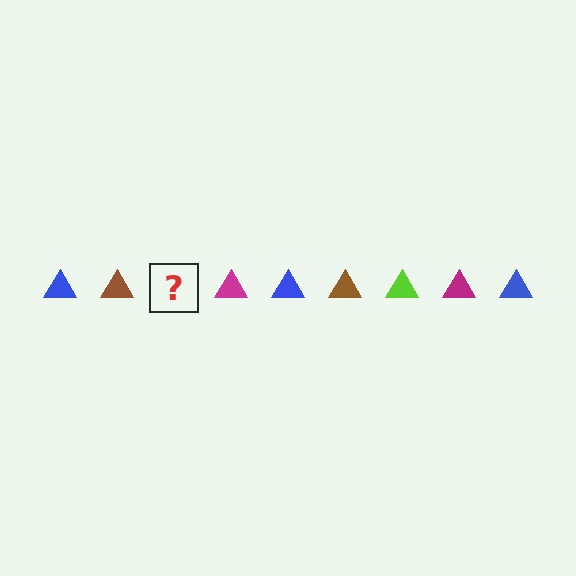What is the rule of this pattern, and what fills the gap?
The rule is that the pattern cycles through blue, brown, lime, magenta triangles. The gap should be filled with a lime triangle.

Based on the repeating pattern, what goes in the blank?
The blank should be a lime triangle.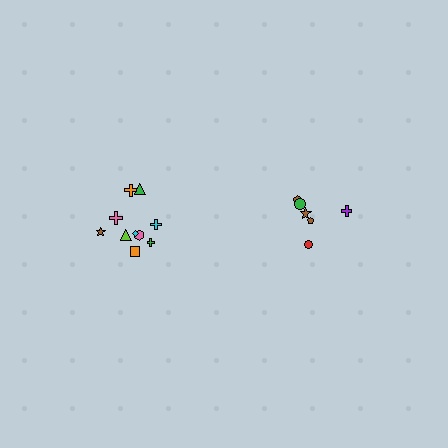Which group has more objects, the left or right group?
The left group.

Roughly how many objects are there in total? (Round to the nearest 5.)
Roughly 15 objects in total.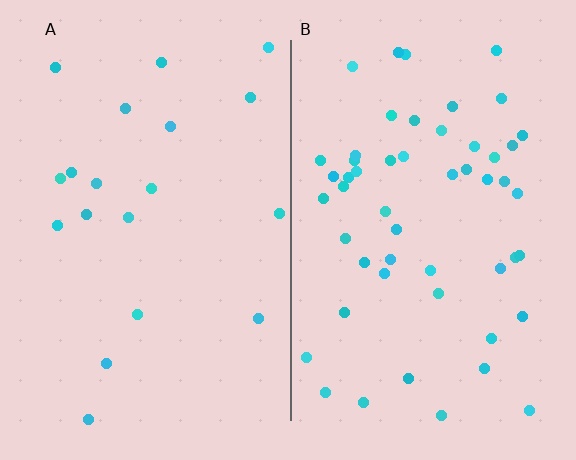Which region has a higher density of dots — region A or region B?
B (the right).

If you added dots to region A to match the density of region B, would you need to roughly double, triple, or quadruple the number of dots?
Approximately triple.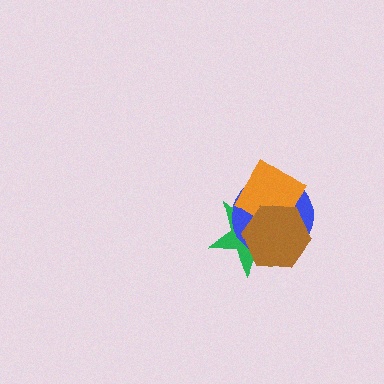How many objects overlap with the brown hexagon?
3 objects overlap with the brown hexagon.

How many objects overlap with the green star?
3 objects overlap with the green star.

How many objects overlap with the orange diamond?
3 objects overlap with the orange diamond.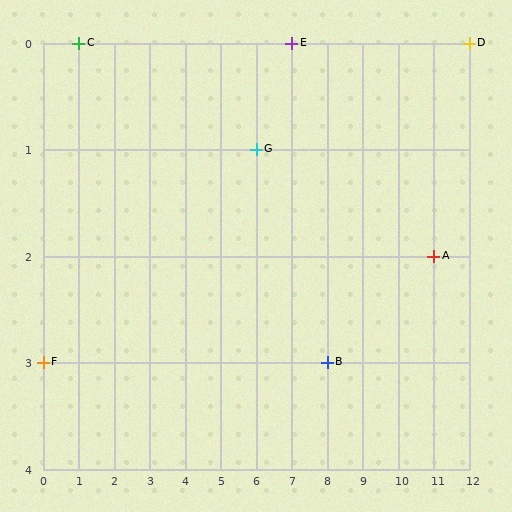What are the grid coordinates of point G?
Point G is at grid coordinates (6, 1).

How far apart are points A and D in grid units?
Points A and D are 1 column and 2 rows apart (about 2.2 grid units diagonally).